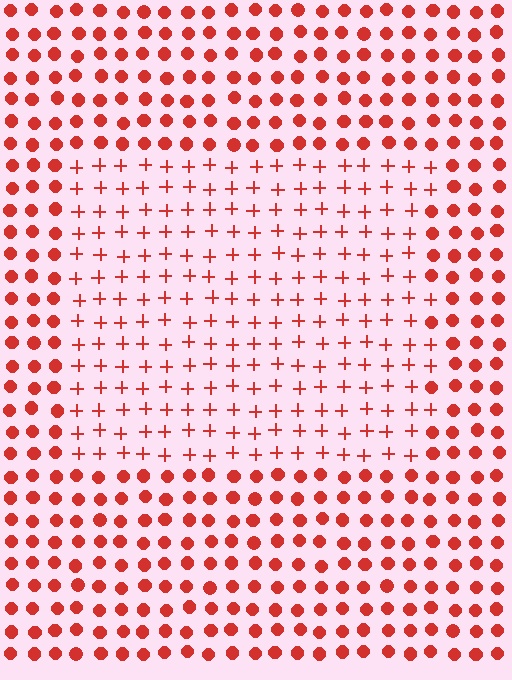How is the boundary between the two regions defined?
The boundary is defined by a change in element shape: plus signs inside vs. circles outside. All elements share the same color and spacing.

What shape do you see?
I see a rectangle.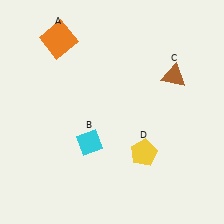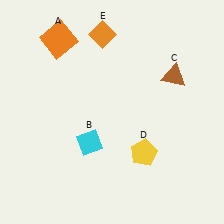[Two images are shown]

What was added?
An orange diamond (E) was added in Image 2.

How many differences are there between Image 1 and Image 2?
There is 1 difference between the two images.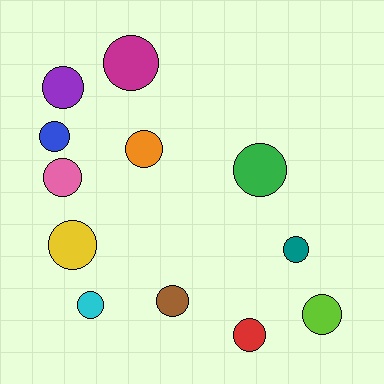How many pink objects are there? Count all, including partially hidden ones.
There is 1 pink object.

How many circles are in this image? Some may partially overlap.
There are 12 circles.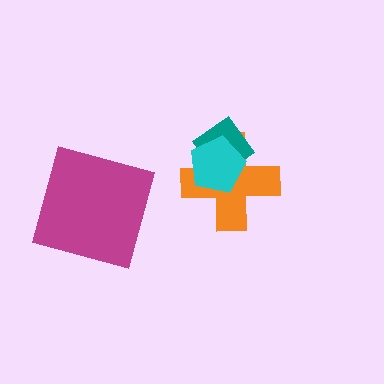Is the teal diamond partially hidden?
Yes, it is partially covered by another shape.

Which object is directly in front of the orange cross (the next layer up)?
The teal diamond is directly in front of the orange cross.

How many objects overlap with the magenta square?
0 objects overlap with the magenta square.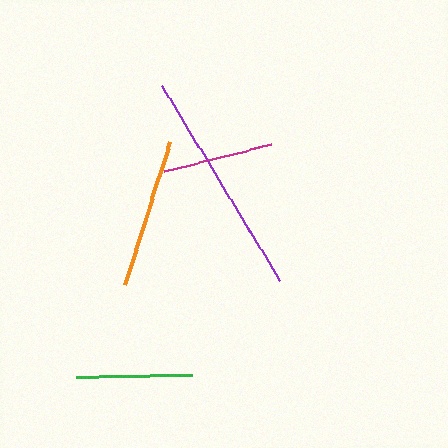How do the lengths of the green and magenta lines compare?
The green and magenta lines are approximately the same length.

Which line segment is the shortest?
The magenta line is the shortest at approximately 111 pixels.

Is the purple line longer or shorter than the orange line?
The purple line is longer than the orange line.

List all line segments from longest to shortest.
From longest to shortest: purple, orange, green, magenta.